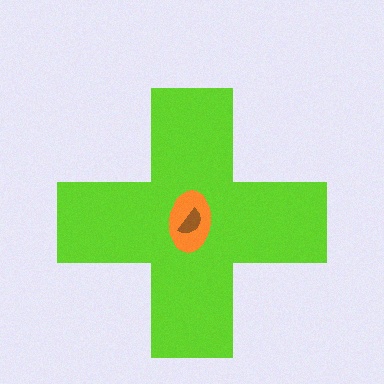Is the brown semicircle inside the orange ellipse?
Yes.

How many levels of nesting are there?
3.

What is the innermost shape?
The brown semicircle.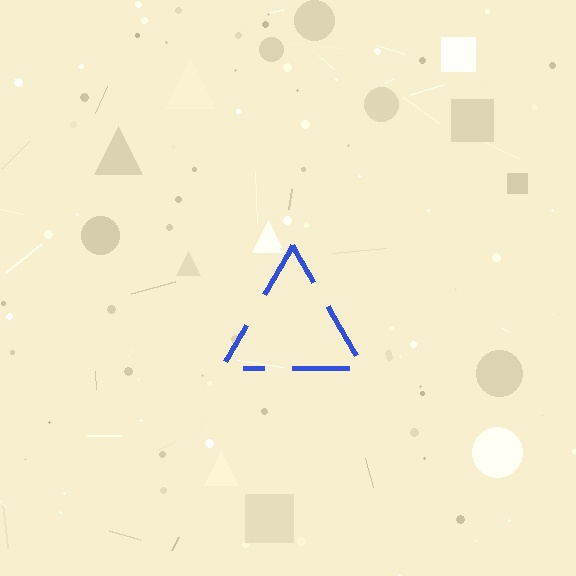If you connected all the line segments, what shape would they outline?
They would outline a triangle.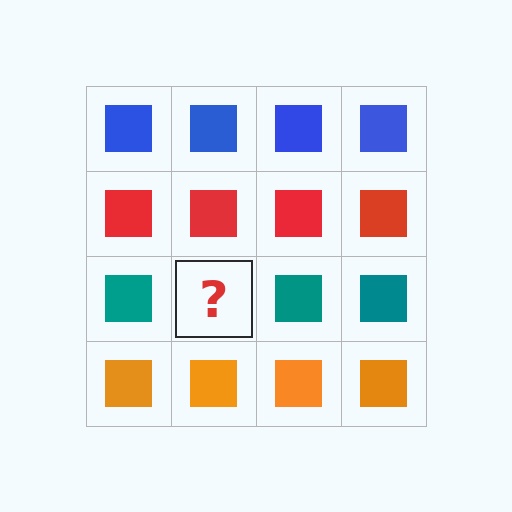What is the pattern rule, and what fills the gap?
The rule is that each row has a consistent color. The gap should be filled with a teal square.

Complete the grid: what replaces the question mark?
The question mark should be replaced with a teal square.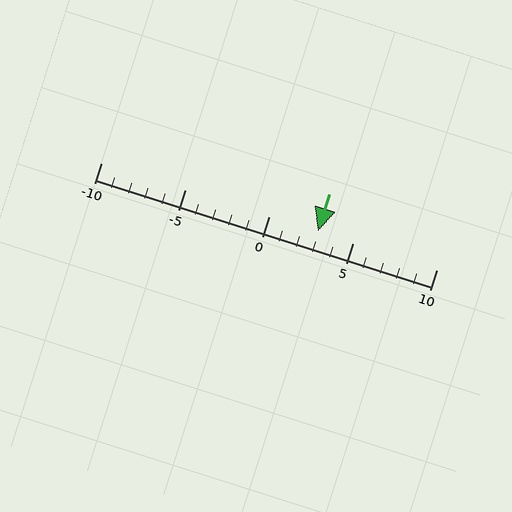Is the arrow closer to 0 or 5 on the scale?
The arrow is closer to 5.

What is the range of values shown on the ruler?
The ruler shows values from -10 to 10.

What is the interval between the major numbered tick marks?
The major tick marks are spaced 5 units apart.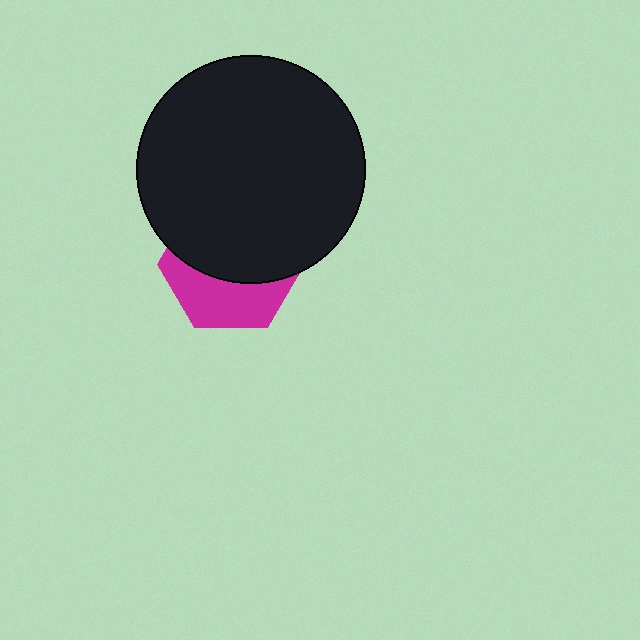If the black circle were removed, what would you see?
You would see the complete magenta hexagon.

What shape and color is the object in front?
The object in front is a black circle.